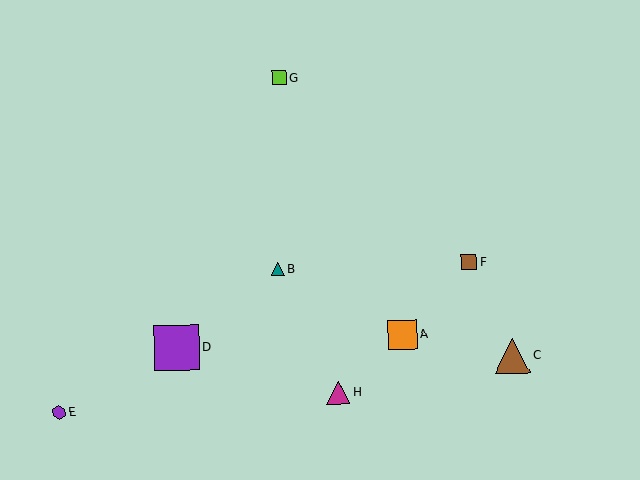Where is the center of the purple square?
The center of the purple square is at (177, 348).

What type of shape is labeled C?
Shape C is a brown triangle.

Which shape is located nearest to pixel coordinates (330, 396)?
The magenta triangle (labeled H) at (338, 393) is nearest to that location.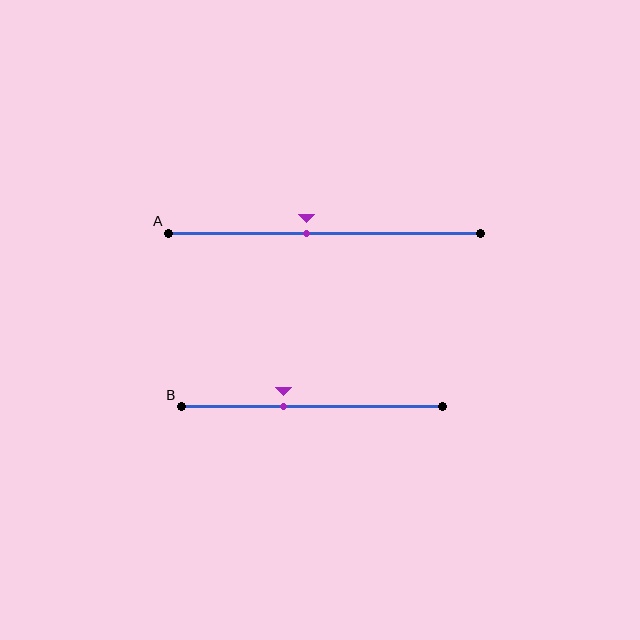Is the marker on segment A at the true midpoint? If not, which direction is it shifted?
No, the marker on segment A is shifted to the left by about 6% of the segment length.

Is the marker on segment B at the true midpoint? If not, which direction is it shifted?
No, the marker on segment B is shifted to the left by about 11% of the segment length.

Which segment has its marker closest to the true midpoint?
Segment A has its marker closest to the true midpoint.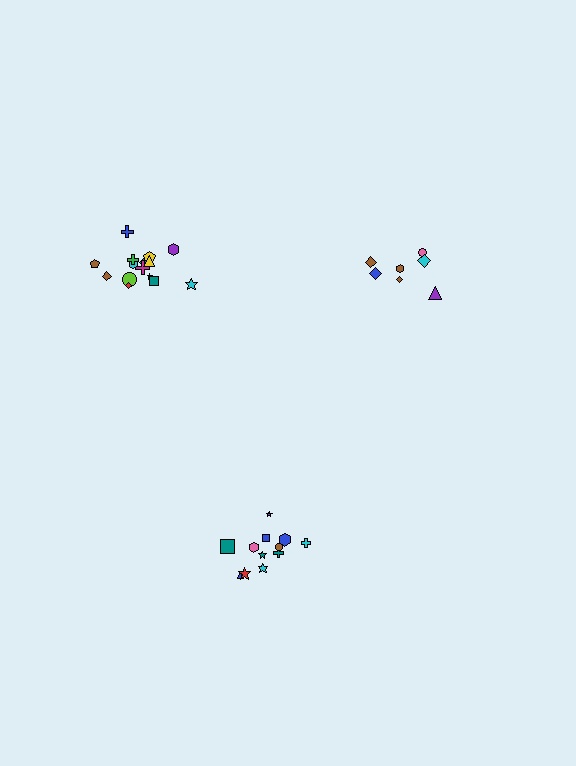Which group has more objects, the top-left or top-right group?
The top-left group.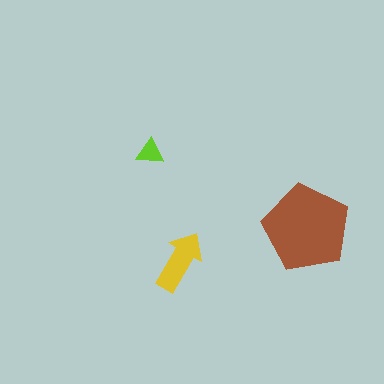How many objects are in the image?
There are 3 objects in the image.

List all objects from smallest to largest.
The lime triangle, the yellow arrow, the brown pentagon.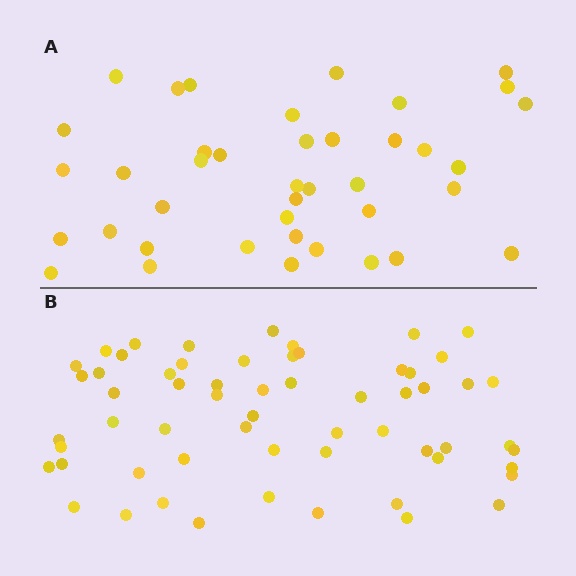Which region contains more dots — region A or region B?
Region B (the bottom region) has more dots.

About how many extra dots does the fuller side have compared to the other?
Region B has approximately 20 more dots than region A.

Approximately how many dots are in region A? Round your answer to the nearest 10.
About 40 dots.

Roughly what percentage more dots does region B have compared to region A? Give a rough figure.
About 50% more.